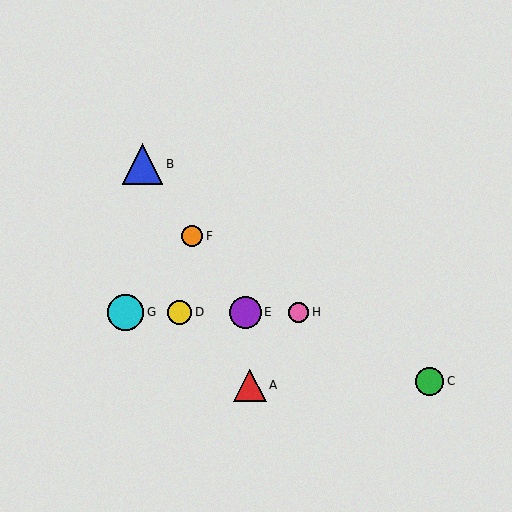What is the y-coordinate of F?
Object F is at y≈236.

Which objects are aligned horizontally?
Objects D, E, G, H are aligned horizontally.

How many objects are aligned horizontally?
4 objects (D, E, G, H) are aligned horizontally.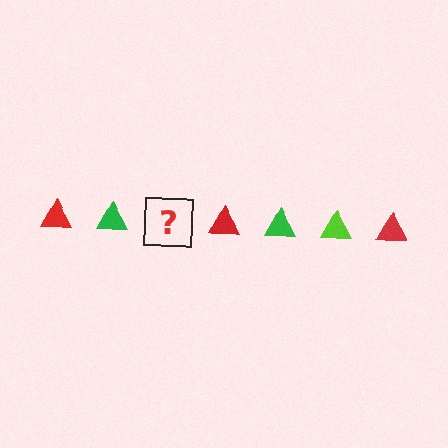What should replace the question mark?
The question mark should be replaced with a lime triangle.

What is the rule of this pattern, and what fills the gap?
The rule is that the pattern cycles through red, green, lime triangles. The gap should be filled with a lime triangle.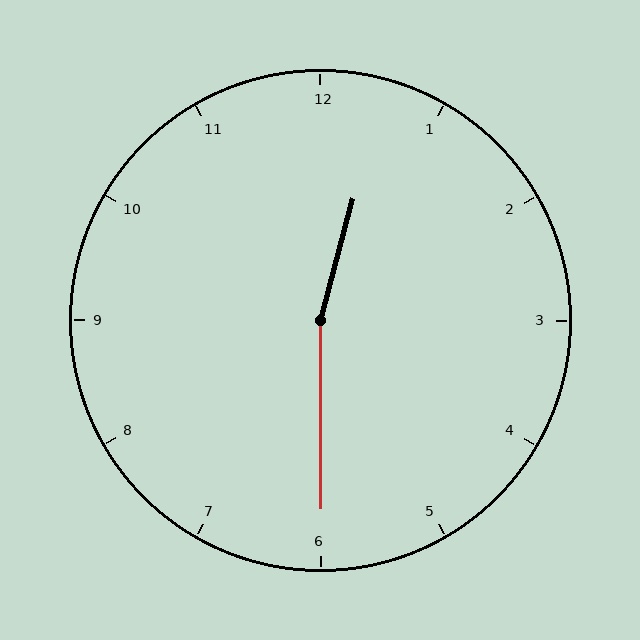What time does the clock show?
12:30.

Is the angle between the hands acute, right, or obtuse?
It is obtuse.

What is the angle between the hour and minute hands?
Approximately 165 degrees.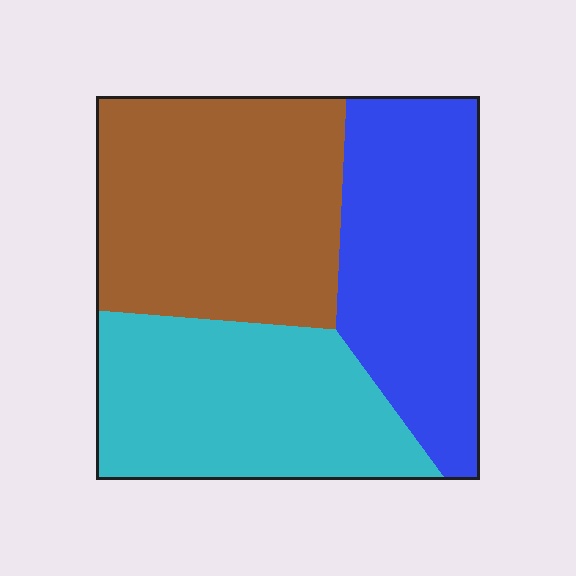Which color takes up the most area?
Brown, at roughly 35%.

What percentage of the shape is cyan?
Cyan covers around 30% of the shape.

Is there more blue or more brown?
Brown.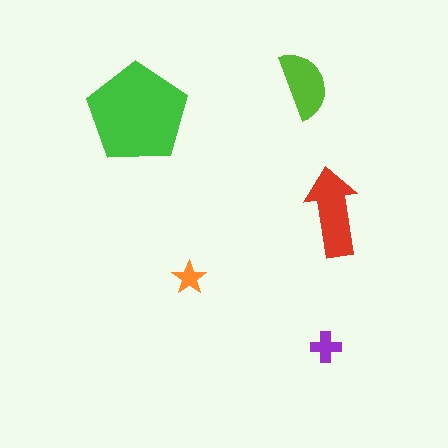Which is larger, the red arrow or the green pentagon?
The green pentagon.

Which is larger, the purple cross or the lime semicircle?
The lime semicircle.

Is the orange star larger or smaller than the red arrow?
Smaller.